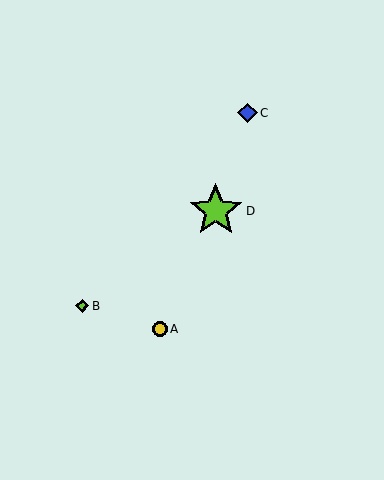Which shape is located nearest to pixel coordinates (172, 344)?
The yellow circle (labeled A) at (160, 329) is nearest to that location.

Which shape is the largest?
The lime star (labeled D) is the largest.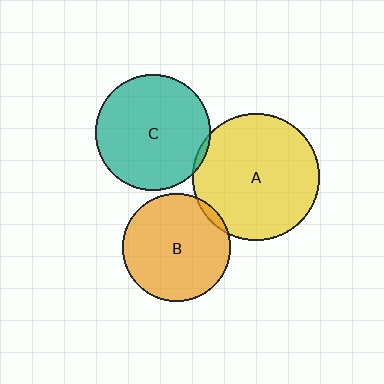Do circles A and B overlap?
Yes.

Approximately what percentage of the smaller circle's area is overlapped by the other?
Approximately 5%.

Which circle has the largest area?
Circle A (yellow).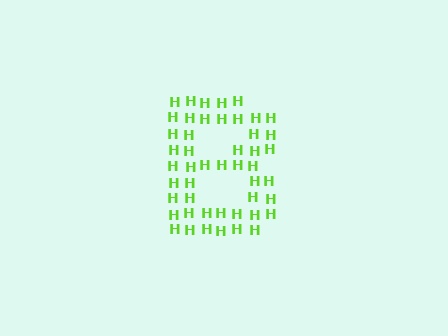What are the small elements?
The small elements are letter H's.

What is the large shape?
The large shape is the letter B.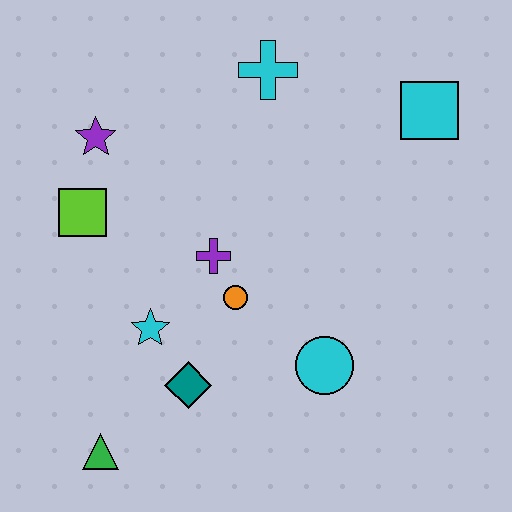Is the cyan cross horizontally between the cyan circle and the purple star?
Yes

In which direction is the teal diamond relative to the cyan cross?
The teal diamond is below the cyan cross.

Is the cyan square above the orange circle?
Yes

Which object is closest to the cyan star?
The teal diamond is closest to the cyan star.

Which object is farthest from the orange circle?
The cyan square is farthest from the orange circle.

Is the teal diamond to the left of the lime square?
No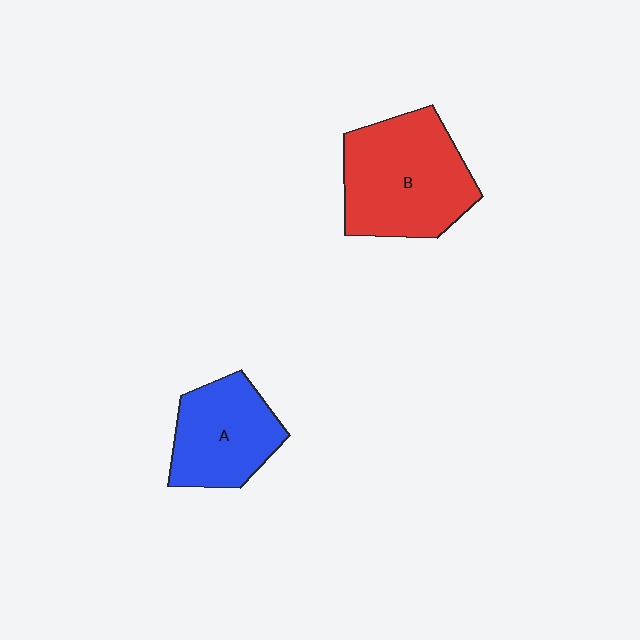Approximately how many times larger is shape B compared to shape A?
Approximately 1.4 times.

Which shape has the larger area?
Shape B (red).